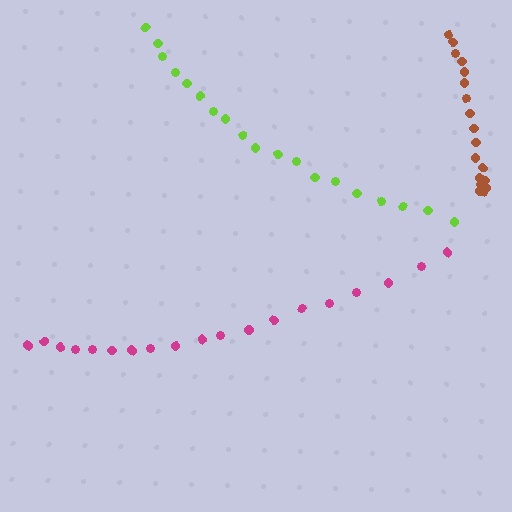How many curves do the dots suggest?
There are 3 distinct paths.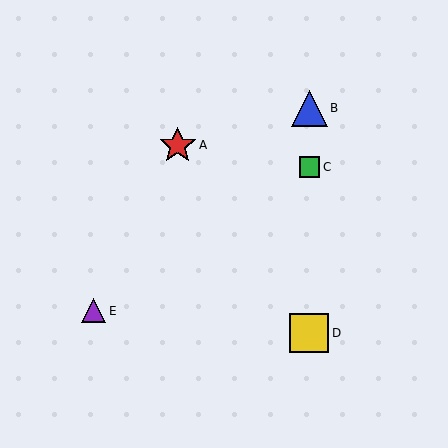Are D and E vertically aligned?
No, D is at x≈309 and E is at x≈94.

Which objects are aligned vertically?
Objects B, C, D are aligned vertically.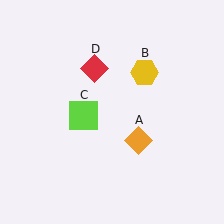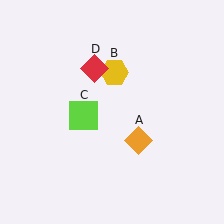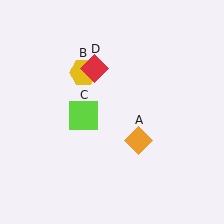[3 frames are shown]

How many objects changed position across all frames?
1 object changed position: yellow hexagon (object B).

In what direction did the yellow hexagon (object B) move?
The yellow hexagon (object B) moved left.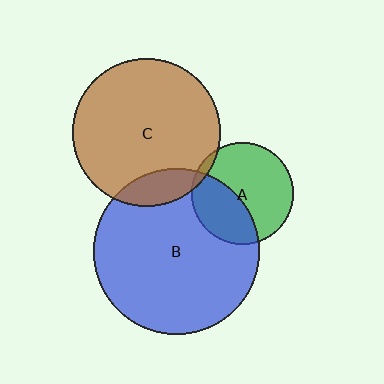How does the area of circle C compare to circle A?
Approximately 2.1 times.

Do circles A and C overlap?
Yes.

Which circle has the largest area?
Circle B (blue).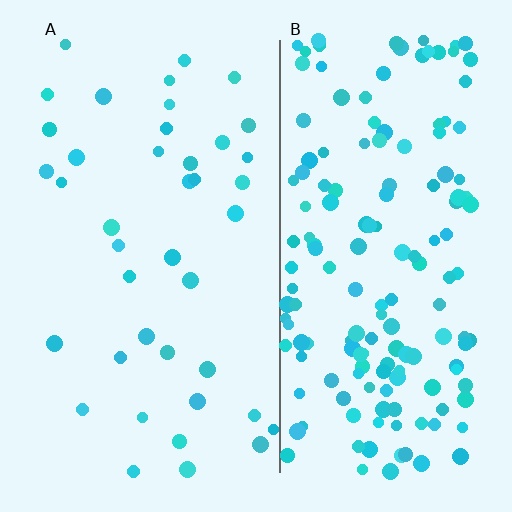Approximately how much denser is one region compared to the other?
Approximately 4.0× — region B over region A.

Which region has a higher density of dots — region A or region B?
B (the right).